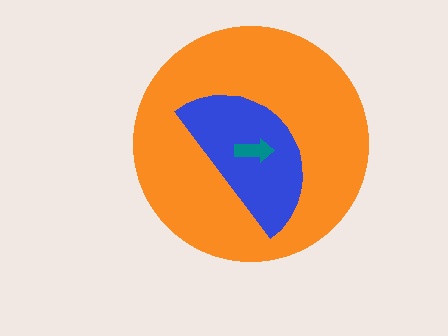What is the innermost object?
The teal arrow.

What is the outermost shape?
The orange circle.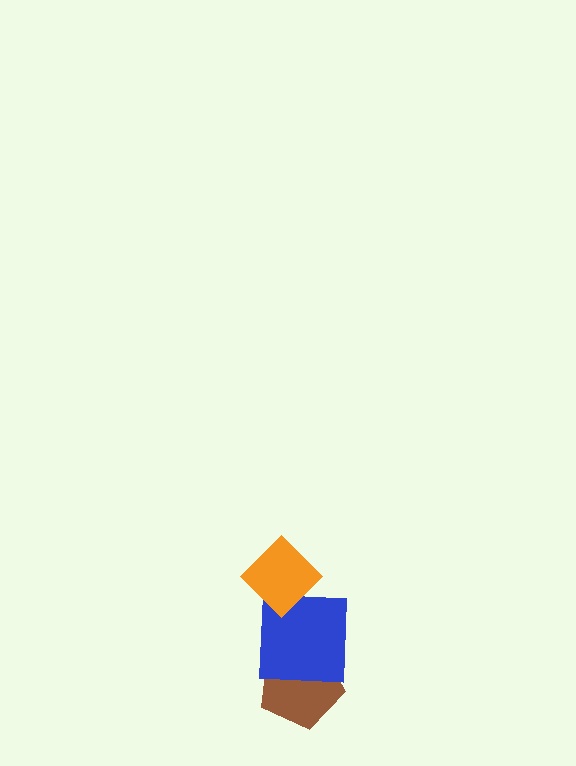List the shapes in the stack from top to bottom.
From top to bottom: the orange diamond, the blue square, the brown pentagon.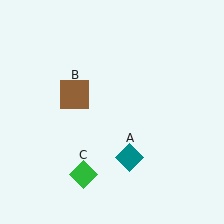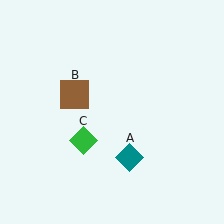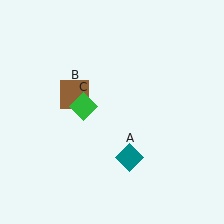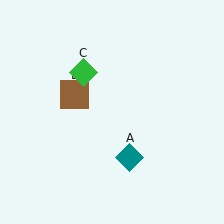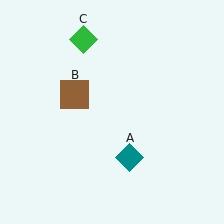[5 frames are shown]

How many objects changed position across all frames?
1 object changed position: green diamond (object C).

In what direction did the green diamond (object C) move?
The green diamond (object C) moved up.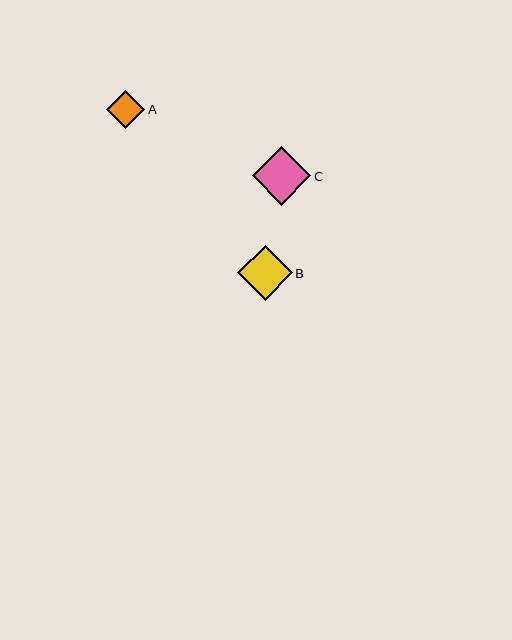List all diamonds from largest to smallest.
From largest to smallest: C, B, A.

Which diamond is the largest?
Diamond C is the largest with a size of approximately 58 pixels.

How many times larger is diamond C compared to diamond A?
Diamond C is approximately 1.5 times the size of diamond A.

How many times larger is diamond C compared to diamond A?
Diamond C is approximately 1.5 times the size of diamond A.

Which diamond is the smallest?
Diamond A is the smallest with a size of approximately 38 pixels.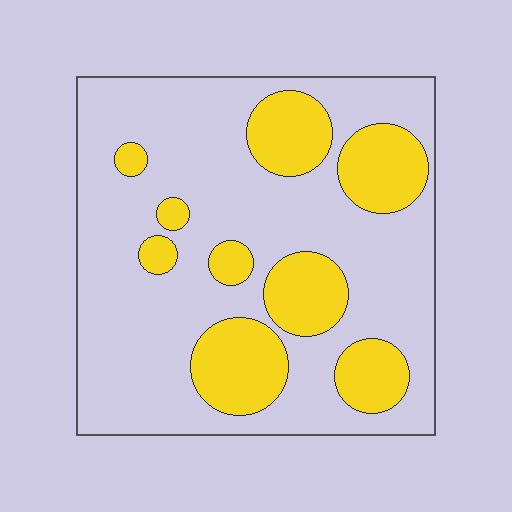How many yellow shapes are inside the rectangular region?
9.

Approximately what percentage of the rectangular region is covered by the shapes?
Approximately 25%.